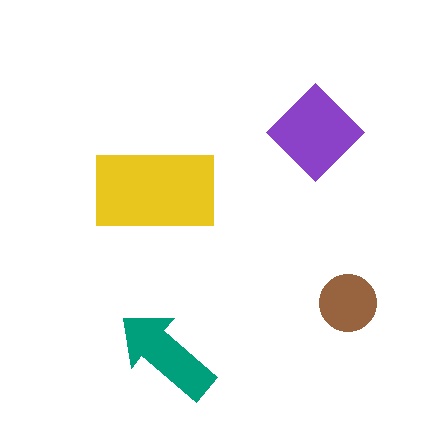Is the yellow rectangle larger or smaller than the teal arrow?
Larger.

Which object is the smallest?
The brown circle.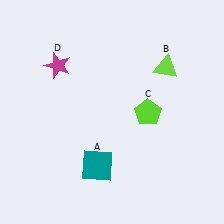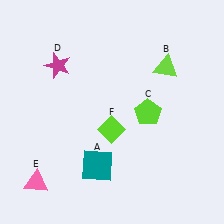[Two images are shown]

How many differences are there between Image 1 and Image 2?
There are 2 differences between the two images.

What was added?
A pink triangle (E), a lime diamond (F) were added in Image 2.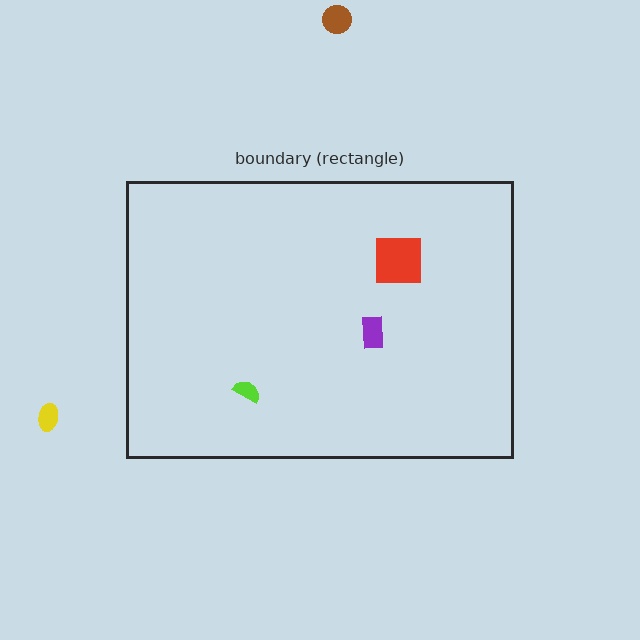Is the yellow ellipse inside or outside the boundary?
Outside.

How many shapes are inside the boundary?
3 inside, 2 outside.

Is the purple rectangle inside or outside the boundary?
Inside.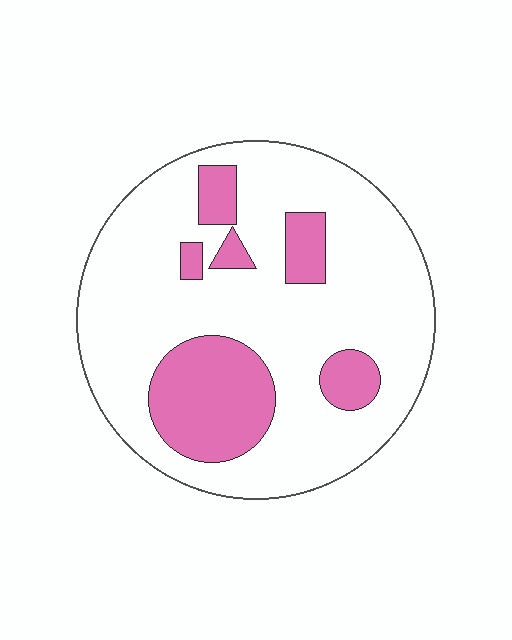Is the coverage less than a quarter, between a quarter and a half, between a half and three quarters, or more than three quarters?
Less than a quarter.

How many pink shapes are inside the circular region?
6.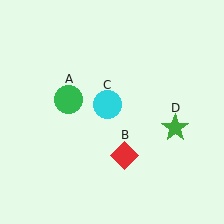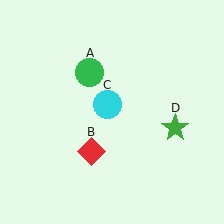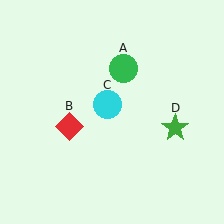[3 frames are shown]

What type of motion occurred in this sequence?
The green circle (object A), red diamond (object B) rotated clockwise around the center of the scene.